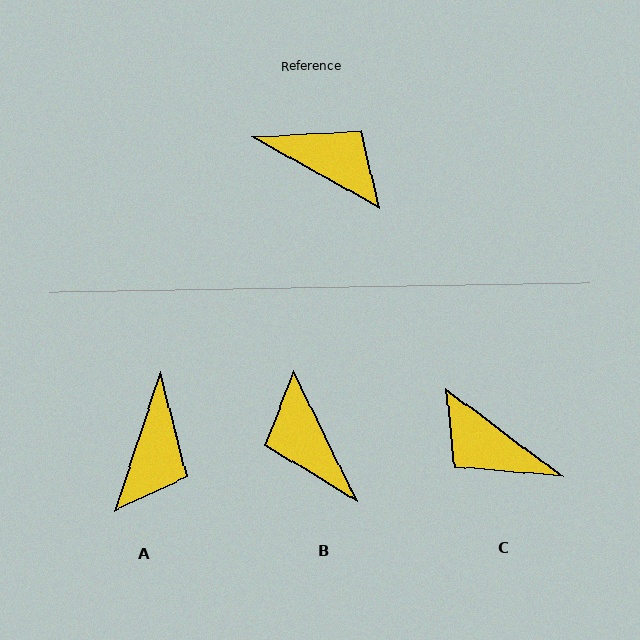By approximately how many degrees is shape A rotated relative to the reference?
Approximately 79 degrees clockwise.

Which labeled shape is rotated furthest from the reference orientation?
C, about 172 degrees away.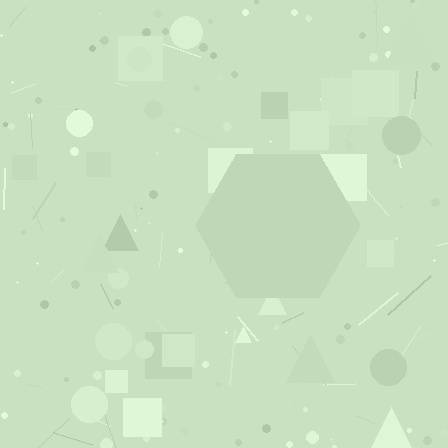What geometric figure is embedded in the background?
A hexagon is embedded in the background.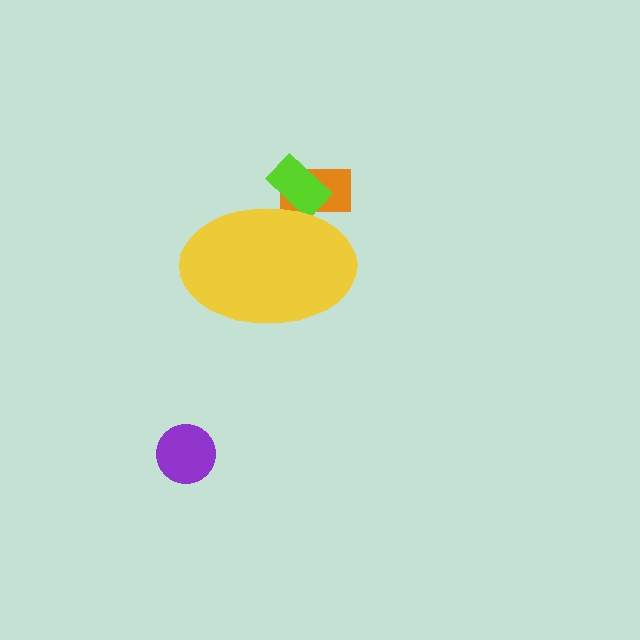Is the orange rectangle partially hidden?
Yes, the orange rectangle is partially hidden behind the yellow ellipse.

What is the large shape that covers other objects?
A yellow ellipse.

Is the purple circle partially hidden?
No, the purple circle is fully visible.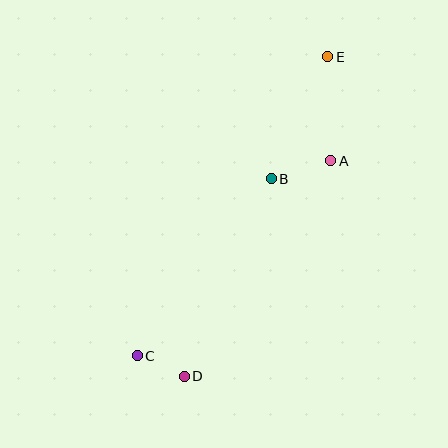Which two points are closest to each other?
Points C and D are closest to each other.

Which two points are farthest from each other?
Points C and E are farthest from each other.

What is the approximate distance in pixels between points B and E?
The distance between B and E is approximately 135 pixels.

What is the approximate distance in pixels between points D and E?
The distance between D and E is approximately 351 pixels.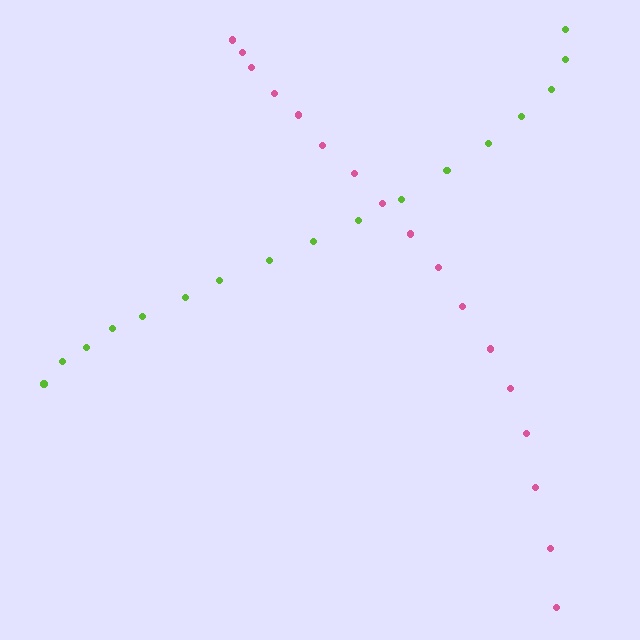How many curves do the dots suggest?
There are 2 distinct paths.